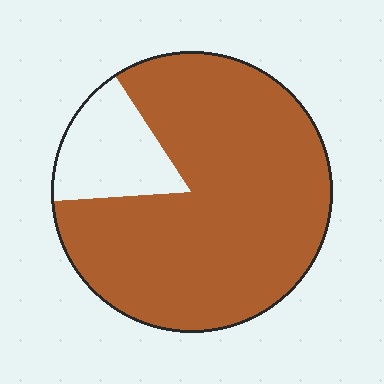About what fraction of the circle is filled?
About five sixths (5/6).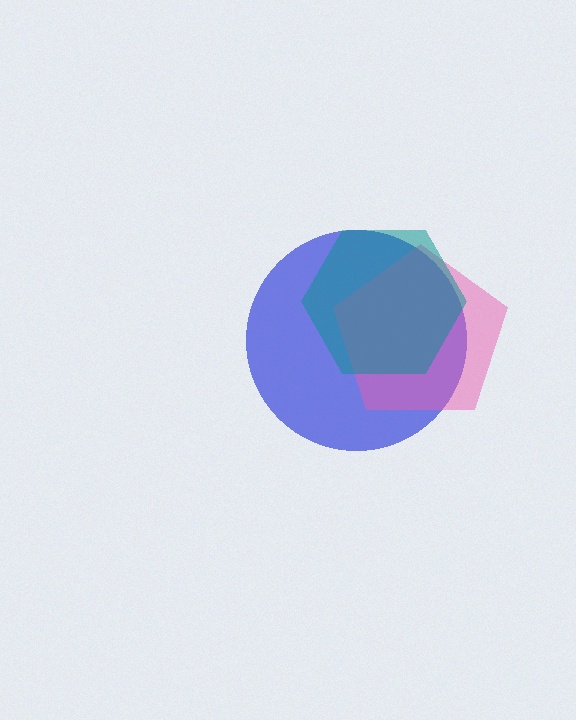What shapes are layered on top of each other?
The layered shapes are: a blue circle, a pink pentagon, a teal hexagon.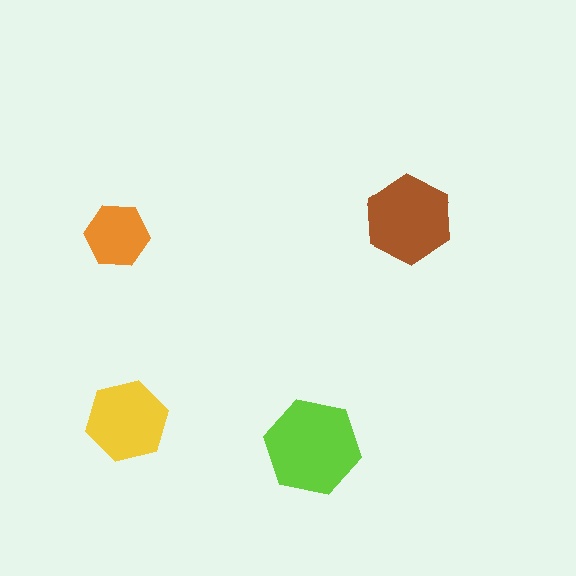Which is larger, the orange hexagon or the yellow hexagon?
The yellow one.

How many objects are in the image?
There are 4 objects in the image.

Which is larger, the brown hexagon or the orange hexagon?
The brown one.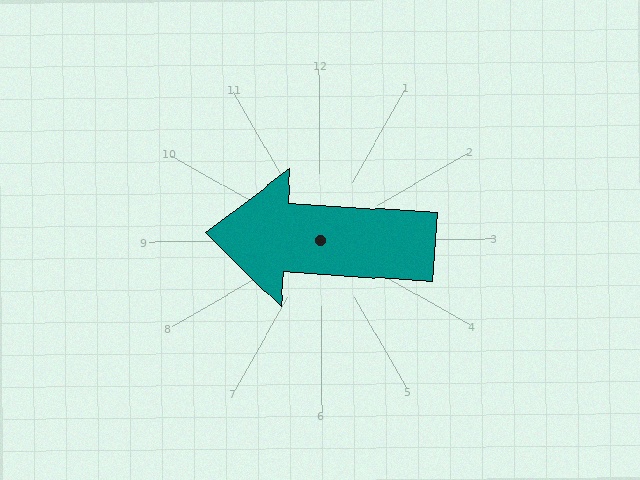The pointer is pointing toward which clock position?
Roughly 9 o'clock.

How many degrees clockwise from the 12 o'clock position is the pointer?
Approximately 274 degrees.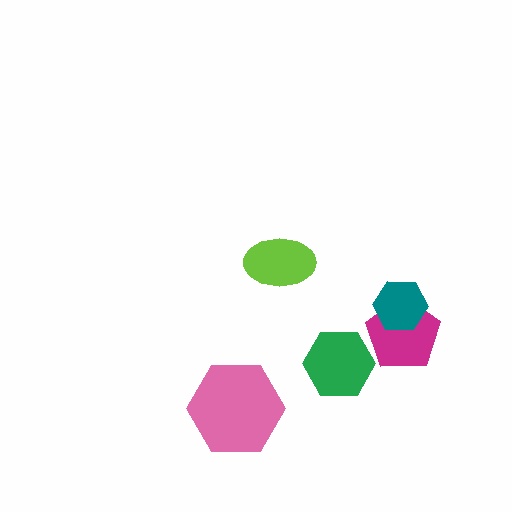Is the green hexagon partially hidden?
No, no other shape covers it.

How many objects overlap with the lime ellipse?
0 objects overlap with the lime ellipse.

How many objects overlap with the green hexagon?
0 objects overlap with the green hexagon.